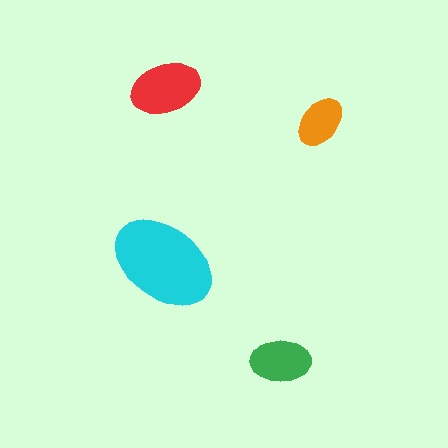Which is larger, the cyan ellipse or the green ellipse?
The cyan one.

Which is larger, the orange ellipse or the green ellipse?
The green one.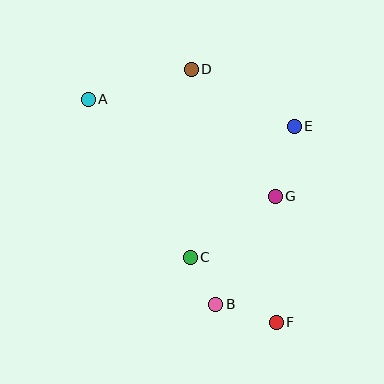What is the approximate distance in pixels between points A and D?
The distance between A and D is approximately 107 pixels.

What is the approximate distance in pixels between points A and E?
The distance between A and E is approximately 208 pixels.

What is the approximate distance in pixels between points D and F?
The distance between D and F is approximately 267 pixels.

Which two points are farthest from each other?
Points A and F are farthest from each other.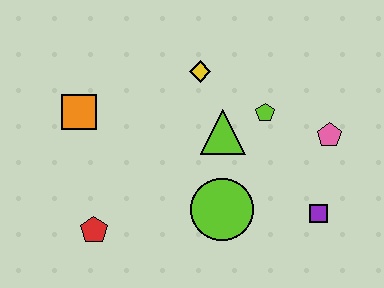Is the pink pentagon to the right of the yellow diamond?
Yes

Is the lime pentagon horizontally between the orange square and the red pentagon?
No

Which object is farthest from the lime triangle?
The red pentagon is farthest from the lime triangle.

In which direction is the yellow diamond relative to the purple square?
The yellow diamond is above the purple square.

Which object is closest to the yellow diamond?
The lime triangle is closest to the yellow diamond.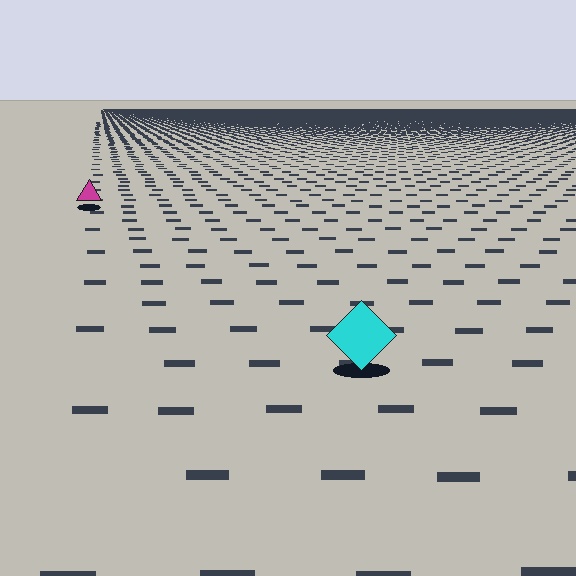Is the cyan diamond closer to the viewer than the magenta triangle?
Yes. The cyan diamond is closer — you can tell from the texture gradient: the ground texture is coarser near it.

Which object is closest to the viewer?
The cyan diamond is closest. The texture marks near it are larger and more spread out.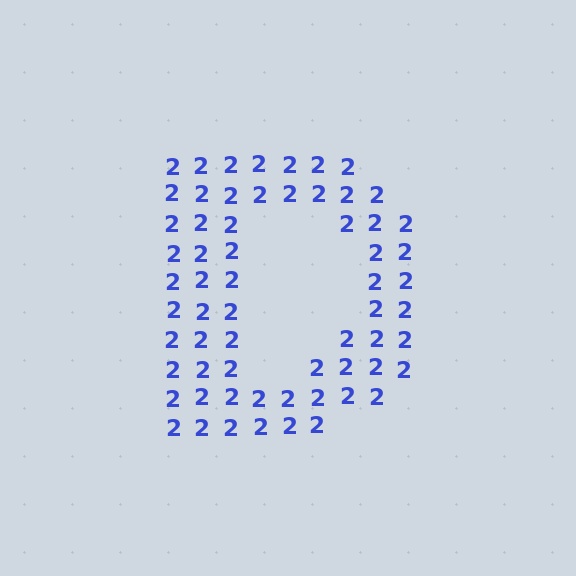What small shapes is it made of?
It is made of small digit 2's.